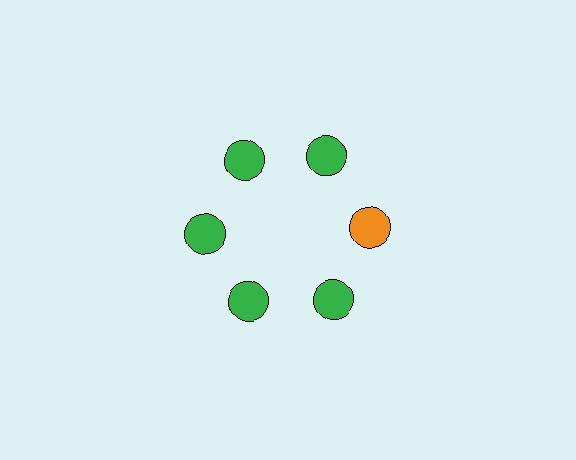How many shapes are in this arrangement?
There are 6 shapes arranged in a ring pattern.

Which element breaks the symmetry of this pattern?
The orange circle at roughly the 3 o'clock position breaks the symmetry. All other shapes are green circles.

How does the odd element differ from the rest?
It has a different color: orange instead of green.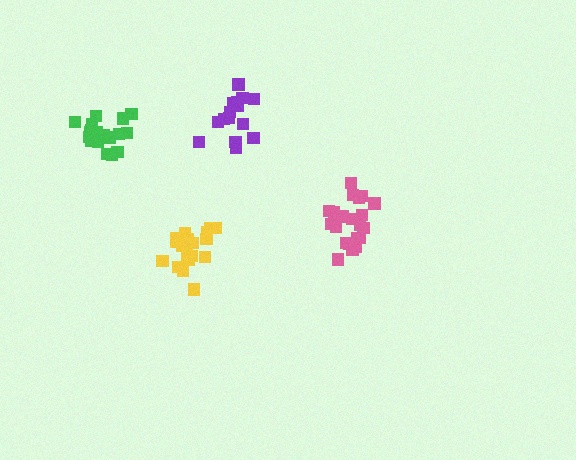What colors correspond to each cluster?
The clusters are colored: pink, purple, yellow, green.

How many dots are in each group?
Group 1: 21 dots, Group 2: 15 dots, Group 3: 18 dots, Group 4: 20 dots (74 total).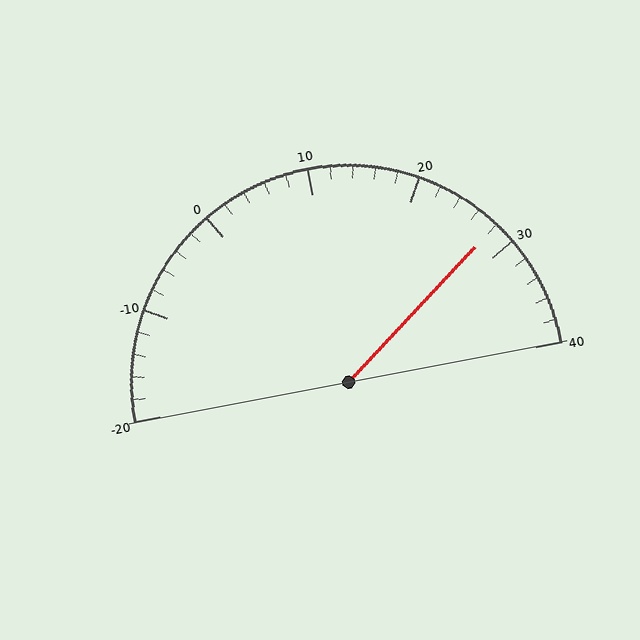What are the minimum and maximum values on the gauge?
The gauge ranges from -20 to 40.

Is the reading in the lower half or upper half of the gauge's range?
The reading is in the upper half of the range (-20 to 40).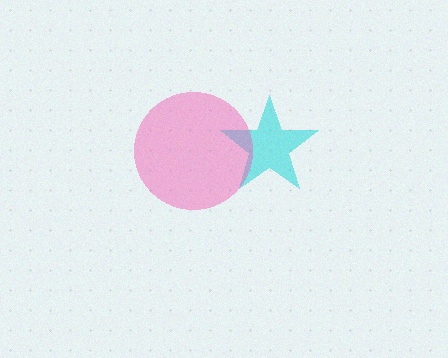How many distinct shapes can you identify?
There are 2 distinct shapes: a cyan star, a pink circle.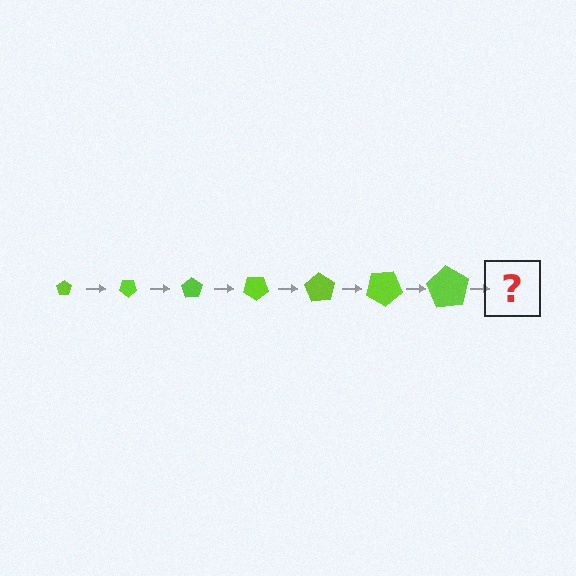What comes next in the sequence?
The next element should be a pentagon, larger than the previous one and rotated 245 degrees from the start.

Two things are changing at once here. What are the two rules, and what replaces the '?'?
The two rules are that the pentagon grows larger each step and it rotates 35 degrees each step. The '?' should be a pentagon, larger than the previous one and rotated 245 degrees from the start.